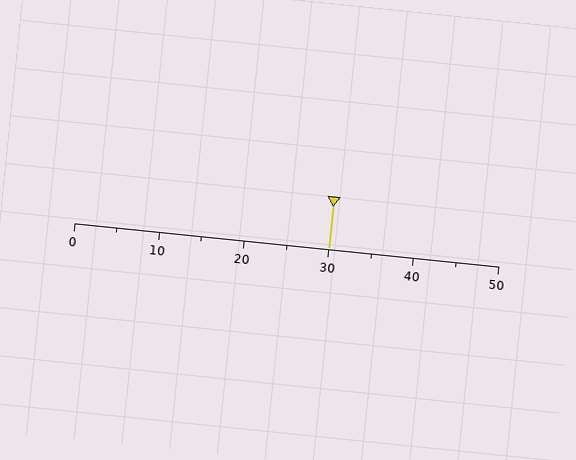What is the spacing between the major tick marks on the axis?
The major ticks are spaced 10 apart.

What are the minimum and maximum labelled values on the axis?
The axis runs from 0 to 50.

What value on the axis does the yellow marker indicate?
The marker indicates approximately 30.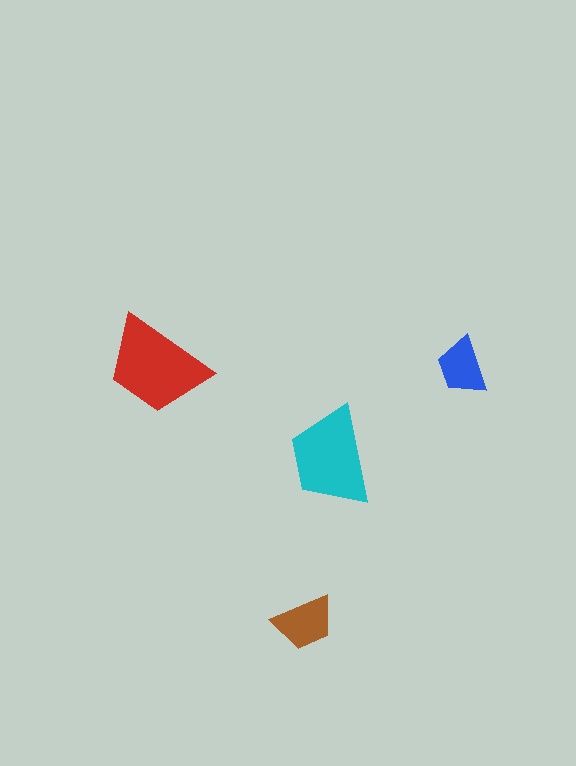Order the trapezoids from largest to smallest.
the red one, the cyan one, the brown one, the blue one.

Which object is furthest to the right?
The blue trapezoid is rightmost.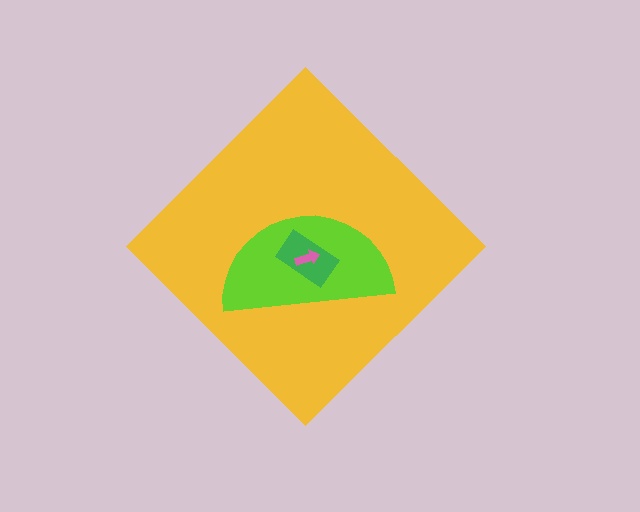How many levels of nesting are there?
4.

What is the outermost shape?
The yellow diamond.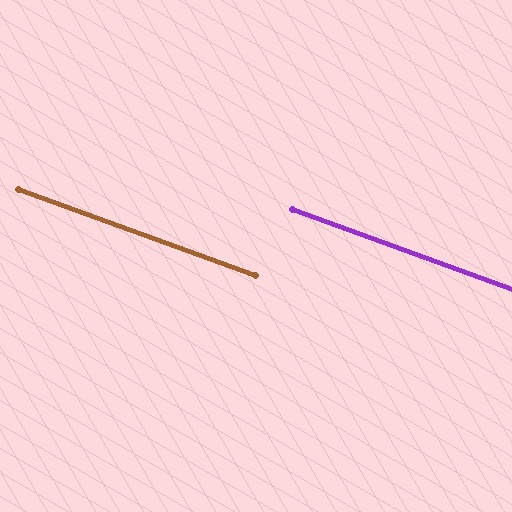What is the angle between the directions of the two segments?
Approximately 0 degrees.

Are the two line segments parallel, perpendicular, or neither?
Parallel — their directions differ by only 0.2°.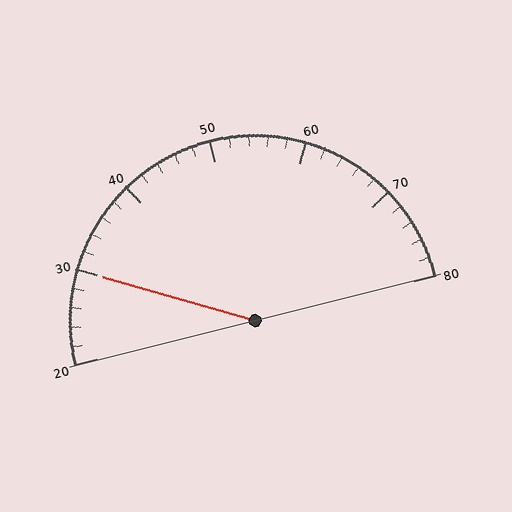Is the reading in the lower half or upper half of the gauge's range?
The reading is in the lower half of the range (20 to 80).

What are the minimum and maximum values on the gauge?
The gauge ranges from 20 to 80.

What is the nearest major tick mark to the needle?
The nearest major tick mark is 30.